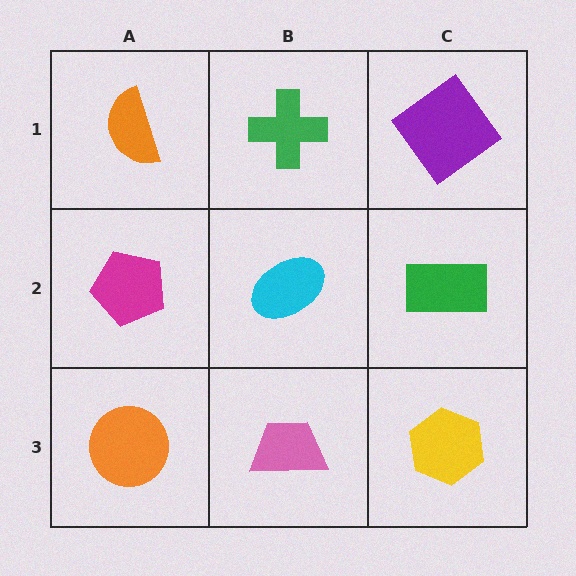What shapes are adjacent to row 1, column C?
A green rectangle (row 2, column C), a green cross (row 1, column B).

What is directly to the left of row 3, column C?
A pink trapezoid.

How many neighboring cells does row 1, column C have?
2.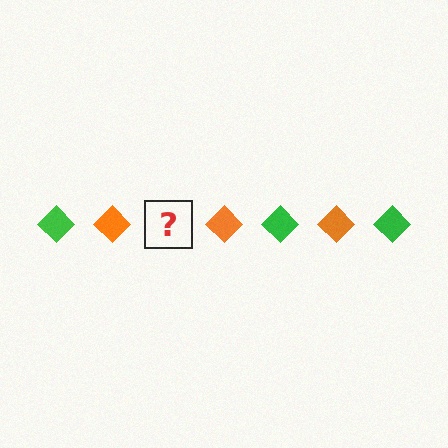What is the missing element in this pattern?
The missing element is a green diamond.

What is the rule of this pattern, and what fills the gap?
The rule is that the pattern cycles through green, orange diamonds. The gap should be filled with a green diamond.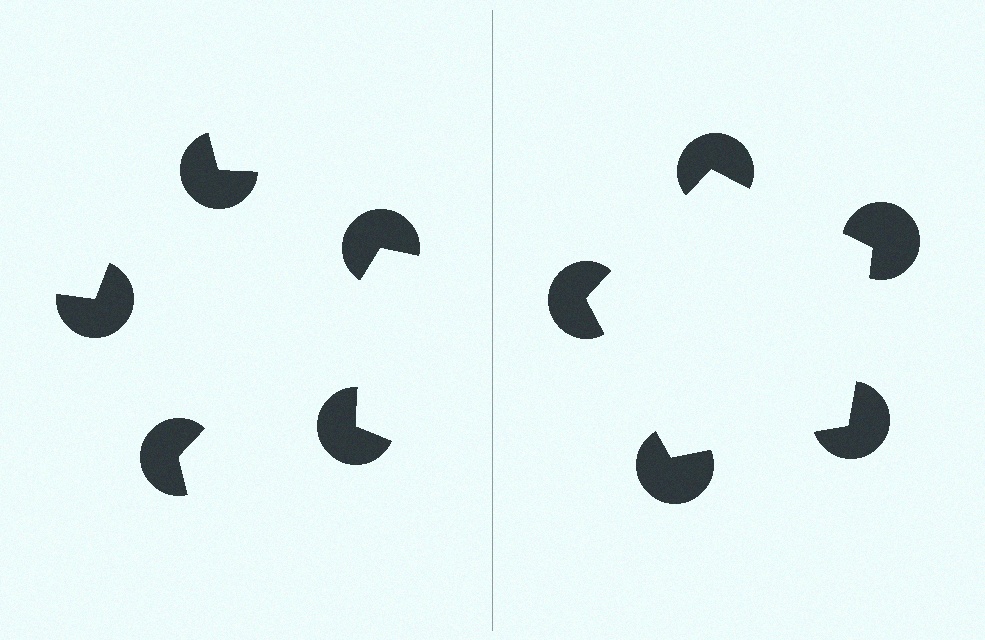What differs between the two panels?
The pac-man discs are positioned identically on both sides; only the wedge orientations differ. On the right they align to a pentagon; on the left they are misaligned.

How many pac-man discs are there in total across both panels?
10 — 5 on each side.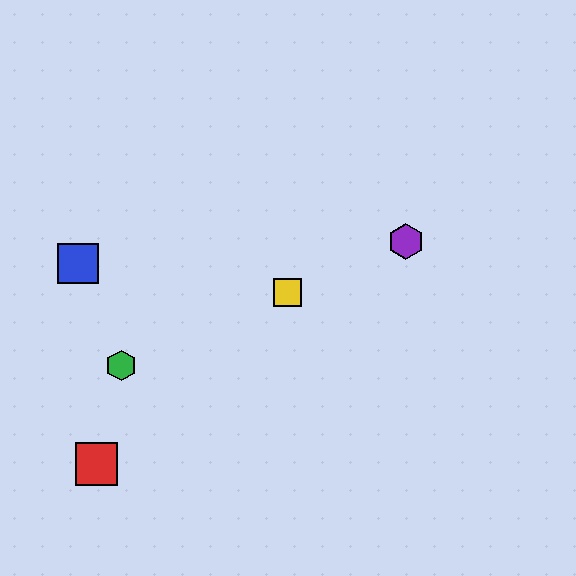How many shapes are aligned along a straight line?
3 shapes (the green hexagon, the yellow square, the purple hexagon) are aligned along a straight line.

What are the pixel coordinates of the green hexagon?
The green hexagon is at (121, 365).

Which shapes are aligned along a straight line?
The green hexagon, the yellow square, the purple hexagon are aligned along a straight line.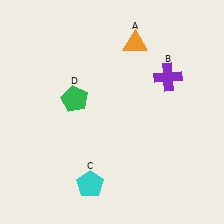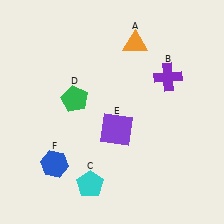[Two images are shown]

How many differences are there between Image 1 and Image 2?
There are 2 differences between the two images.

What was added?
A purple square (E), a blue hexagon (F) were added in Image 2.